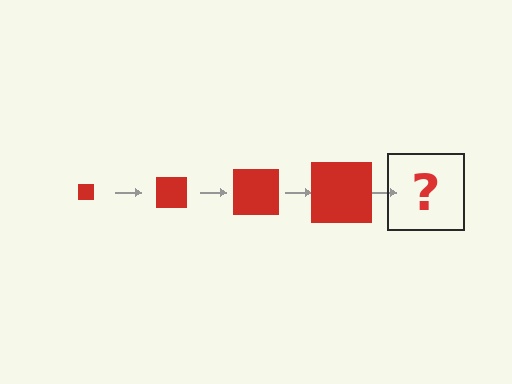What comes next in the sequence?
The next element should be a red square, larger than the previous one.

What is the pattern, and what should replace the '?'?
The pattern is that the square gets progressively larger each step. The '?' should be a red square, larger than the previous one.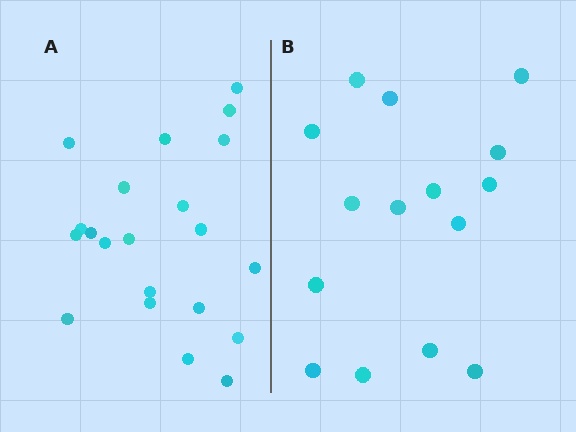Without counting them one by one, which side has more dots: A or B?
Region A (the left region) has more dots.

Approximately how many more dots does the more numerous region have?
Region A has about 6 more dots than region B.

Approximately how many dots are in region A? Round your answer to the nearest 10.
About 20 dots. (The exact count is 21, which rounds to 20.)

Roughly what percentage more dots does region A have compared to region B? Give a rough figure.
About 40% more.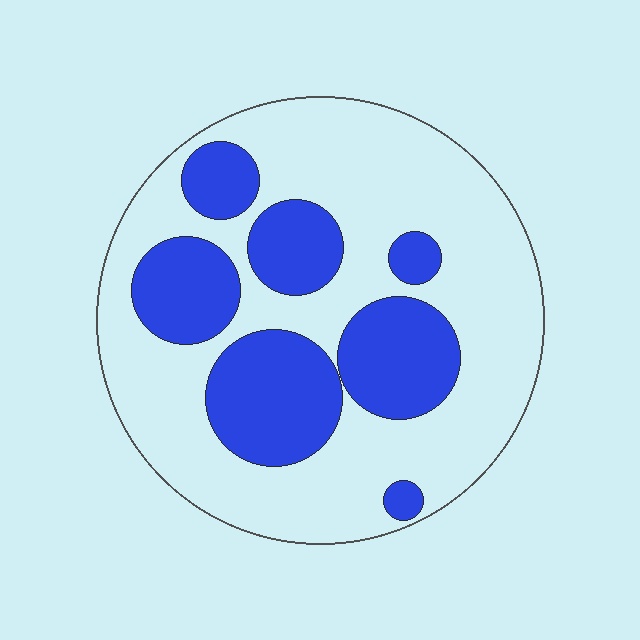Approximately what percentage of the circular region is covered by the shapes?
Approximately 35%.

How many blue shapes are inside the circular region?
7.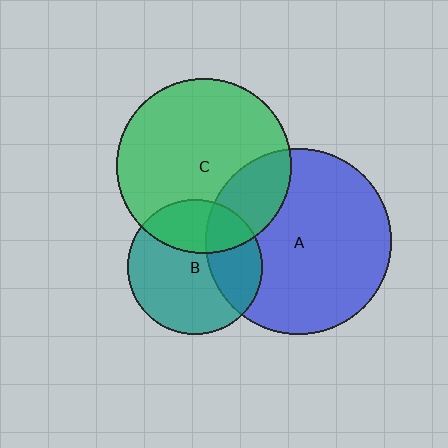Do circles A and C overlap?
Yes.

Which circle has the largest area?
Circle A (blue).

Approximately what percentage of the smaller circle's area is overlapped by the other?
Approximately 25%.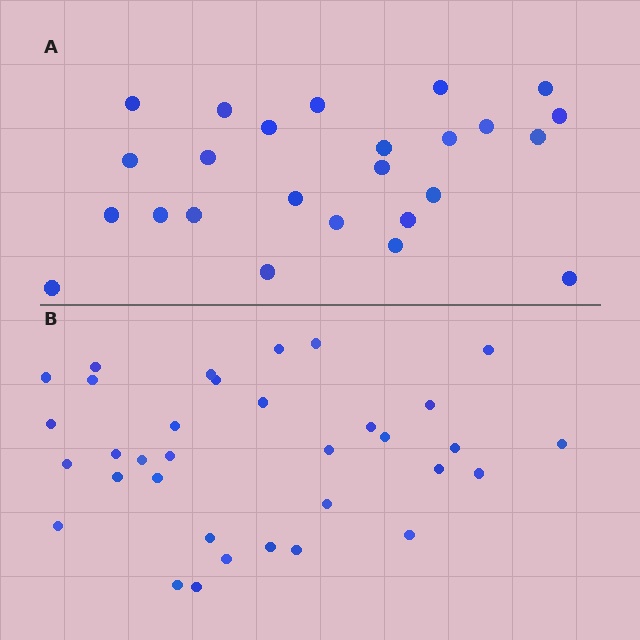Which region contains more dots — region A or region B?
Region B (the bottom region) has more dots.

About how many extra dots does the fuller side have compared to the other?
Region B has roughly 8 or so more dots than region A.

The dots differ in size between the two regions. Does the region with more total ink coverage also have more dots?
No. Region A has more total ink coverage because its dots are larger, but region B actually contains more individual dots. Total area can be misleading — the number of items is what matters here.